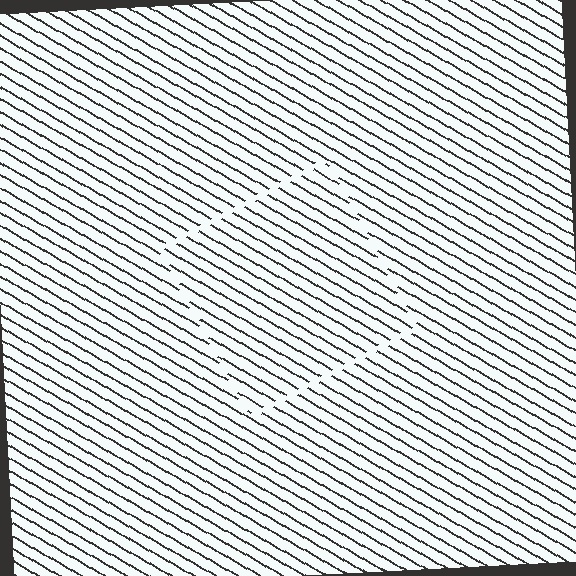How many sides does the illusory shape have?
4 sides — the line-ends trace a square.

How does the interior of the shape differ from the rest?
The interior of the shape contains the same grating, shifted by half a period — the contour is defined by the phase discontinuity where line-ends from the inner and outer gratings abut.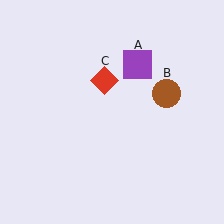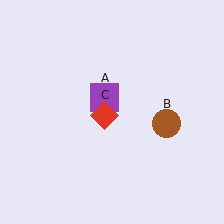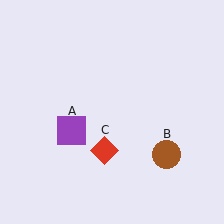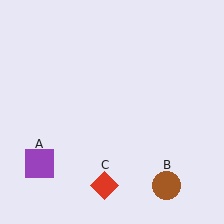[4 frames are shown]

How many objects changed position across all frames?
3 objects changed position: purple square (object A), brown circle (object B), red diamond (object C).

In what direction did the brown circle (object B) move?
The brown circle (object B) moved down.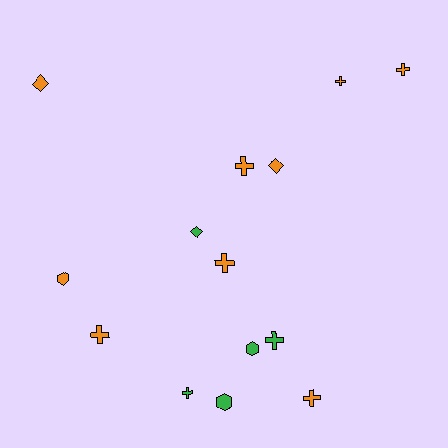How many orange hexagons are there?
There is 1 orange hexagon.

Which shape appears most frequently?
Cross, with 8 objects.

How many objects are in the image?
There are 14 objects.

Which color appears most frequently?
Orange, with 9 objects.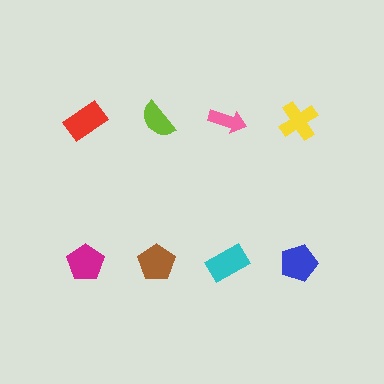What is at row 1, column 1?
A red rectangle.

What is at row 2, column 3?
A cyan rectangle.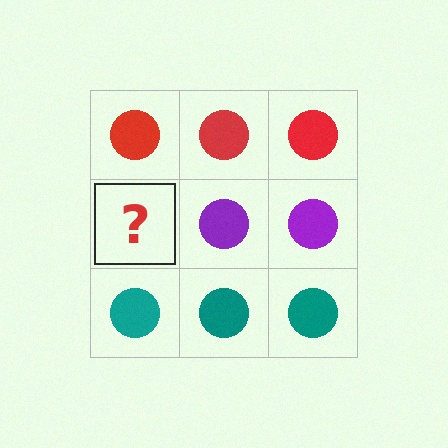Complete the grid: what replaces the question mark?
The question mark should be replaced with a purple circle.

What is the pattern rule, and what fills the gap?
The rule is that each row has a consistent color. The gap should be filled with a purple circle.